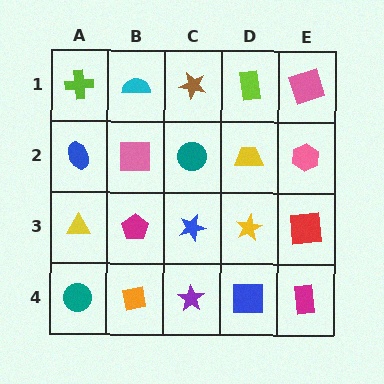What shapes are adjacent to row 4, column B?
A magenta pentagon (row 3, column B), a teal circle (row 4, column A), a purple star (row 4, column C).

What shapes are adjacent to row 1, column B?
A pink square (row 2, column B), a lime cross (row 1, column A), a brown star (row 1, column C).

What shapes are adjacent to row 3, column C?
A teal circle (row 2, column C), a purple star (row 4, column C), a magenta pentagon (row 3, column B), a yellow star (row 3, column D).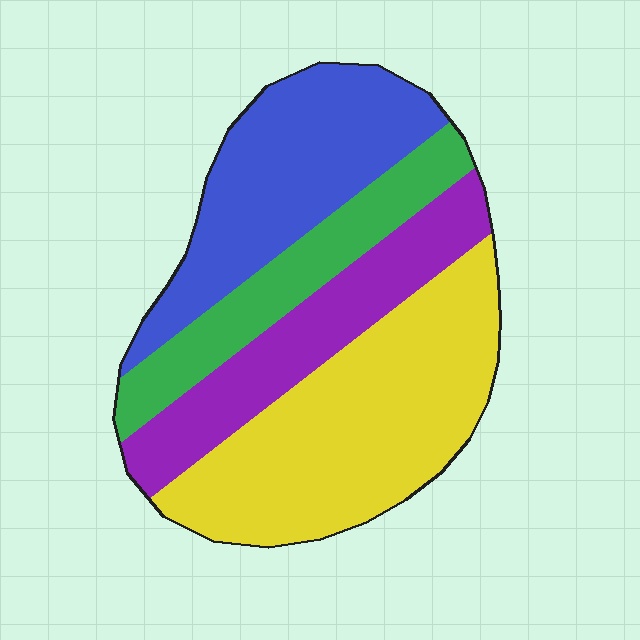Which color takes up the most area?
Yellow, at roughly 35%.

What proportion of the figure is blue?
Blue covers roughly 25% of the figure.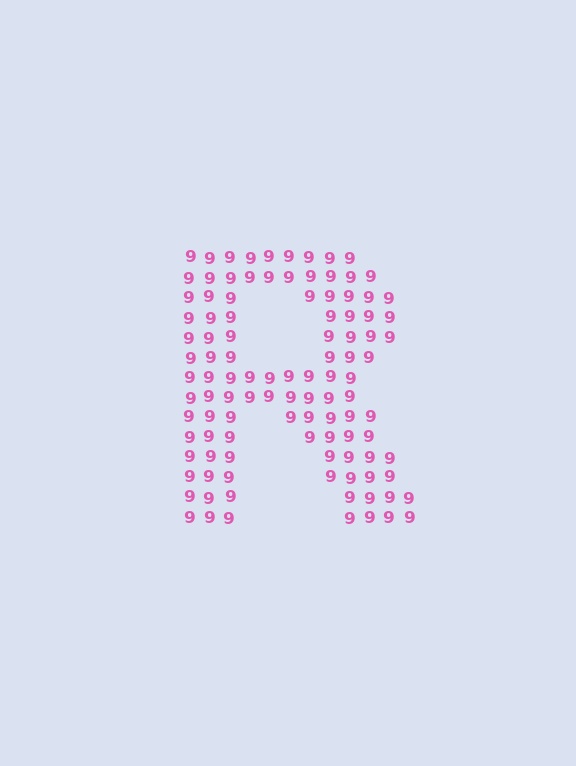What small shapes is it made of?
It is made of small digit 9's.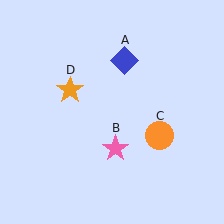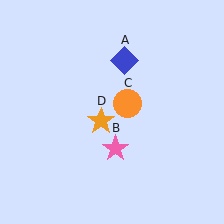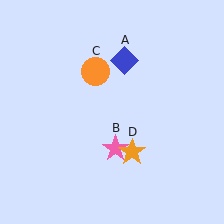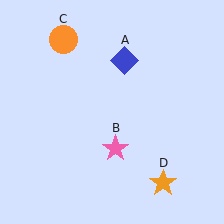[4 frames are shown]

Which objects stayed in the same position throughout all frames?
Blue diamond (object A) and pink star (object B) remained stationary.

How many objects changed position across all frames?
2 objects changed position: orange circle (object C), orange star (object D).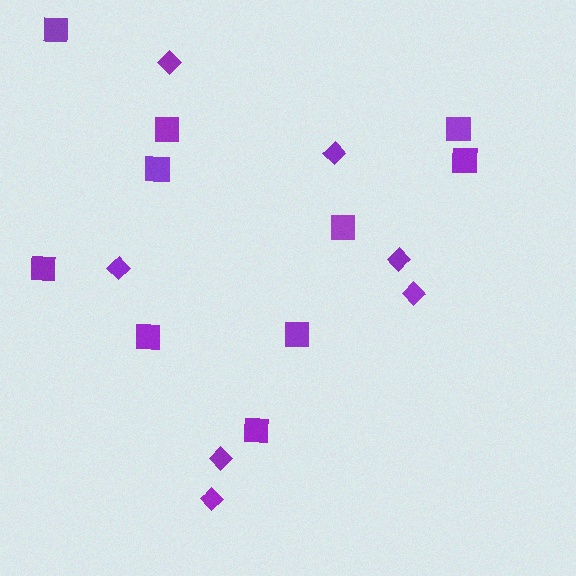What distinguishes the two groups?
There are 2 groups: one group of squares (10) and one group of diamonds (7).